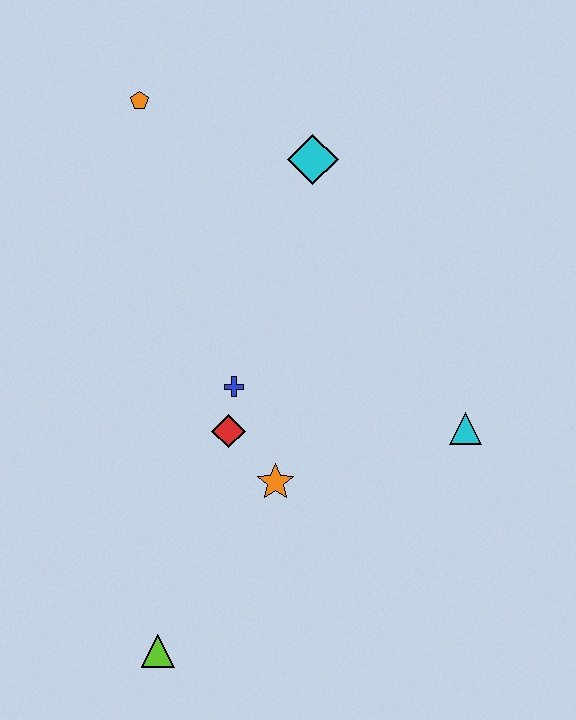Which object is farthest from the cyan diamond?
The lime triangle is farthest from the cyan diamond.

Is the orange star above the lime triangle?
Yes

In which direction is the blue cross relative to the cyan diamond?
The blue cross is below the cyan diamond.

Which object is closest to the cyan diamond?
The orange pentagon is closest to the cyan diamond.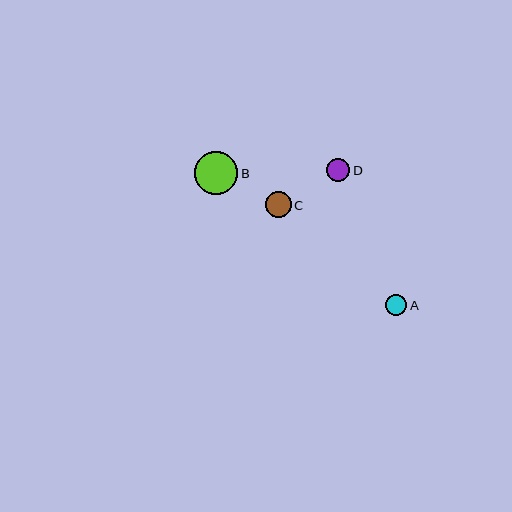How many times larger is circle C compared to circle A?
Circle C is approximately 1.3 times the size of circle A.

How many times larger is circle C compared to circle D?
Circle C is approximately 1.1 times the size of circle D.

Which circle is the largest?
Circle B is the largest with a size of approximately 43 pixels.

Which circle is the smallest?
Circle A is the smallest with a size of approximately 21 pixels.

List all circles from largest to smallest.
From largest to smallest: B, C, D, A.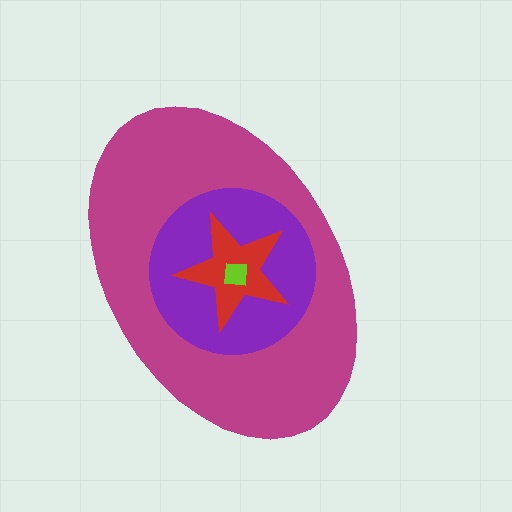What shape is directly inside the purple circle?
The red star.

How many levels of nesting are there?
4.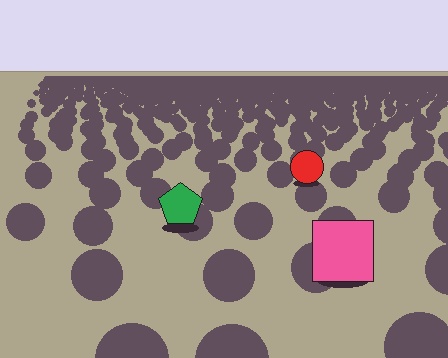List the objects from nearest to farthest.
From nearest to farthest: the pink square, the green pentagon, the red circle.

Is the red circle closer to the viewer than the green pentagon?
No. The green pentagon is closer — you can tell from the texture gradient: the ground texture is coarser near it.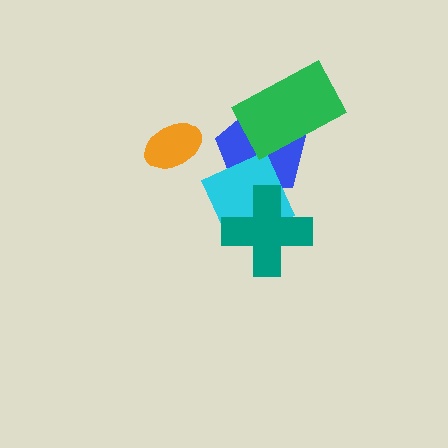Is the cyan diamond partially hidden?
Yes, it is partially covered by another shape.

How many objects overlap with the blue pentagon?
3 objects overlap with the blue pentagon.